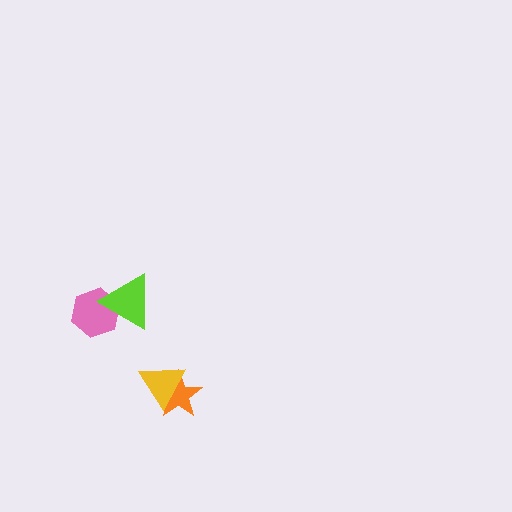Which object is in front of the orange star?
The yellow triangle is in front of the orange star.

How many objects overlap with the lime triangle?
1 object overlaps with the lime triangle.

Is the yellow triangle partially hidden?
No, no other shape covers it.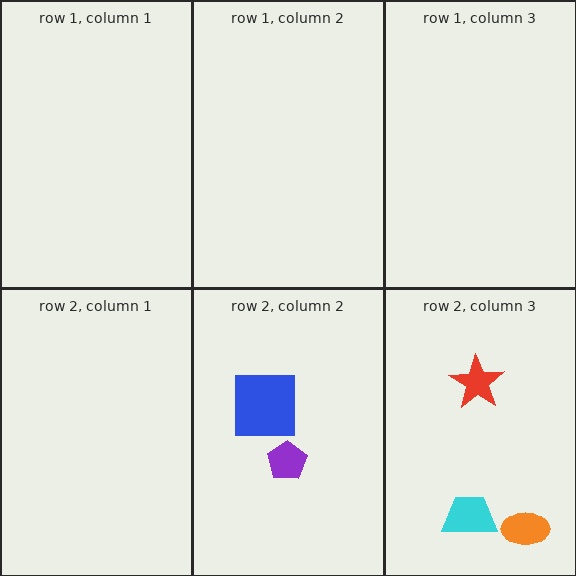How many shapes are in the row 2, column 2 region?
2.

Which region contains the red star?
The row 2, column 3 region.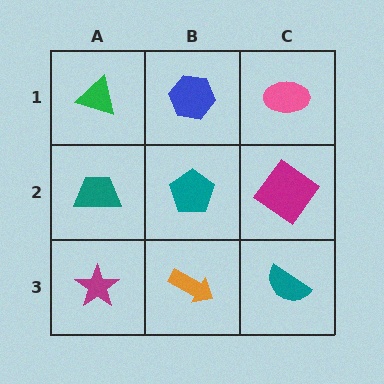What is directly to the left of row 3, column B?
A magenta star.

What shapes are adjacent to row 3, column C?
A magenta diamond (row 2, column C), an orange arrow (row 3, column B).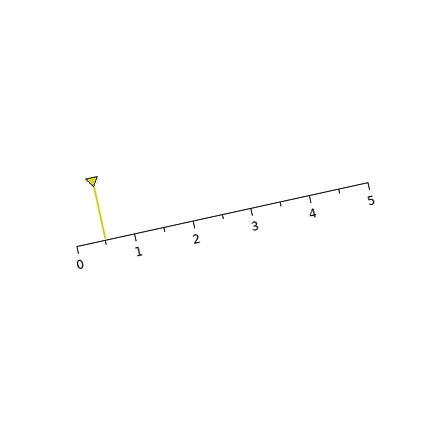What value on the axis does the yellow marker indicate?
The marker indicates approximately 0.5.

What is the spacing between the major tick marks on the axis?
The major ticks are spaced 1 apart.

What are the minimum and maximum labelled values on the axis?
The axis runs from 0 to 5.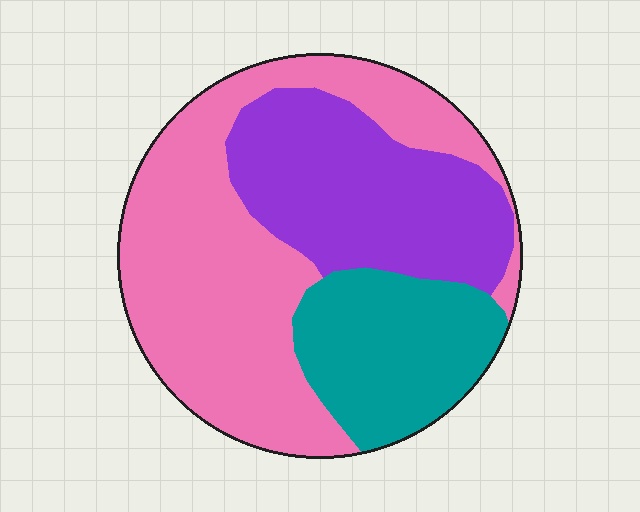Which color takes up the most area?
Pink, at roughly 50%.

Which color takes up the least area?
Teal, at roughly 20%.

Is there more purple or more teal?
Purple.